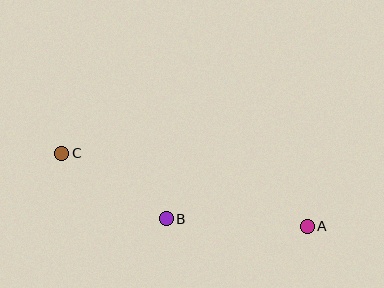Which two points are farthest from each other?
Points A and C are farthest from each other.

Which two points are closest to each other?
Points B and C are closest to each other.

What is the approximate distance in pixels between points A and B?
The distance between A and B is approximately 142 pixels.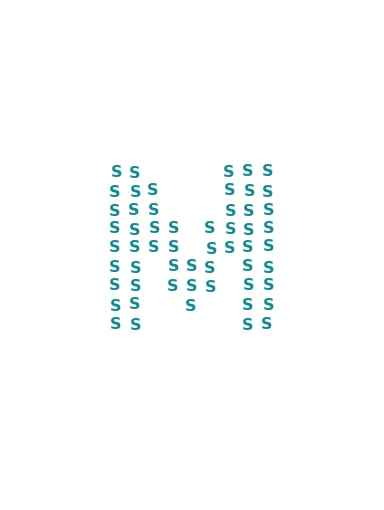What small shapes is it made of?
It is made of small letter S's.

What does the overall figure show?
The overall figure shows the letter M.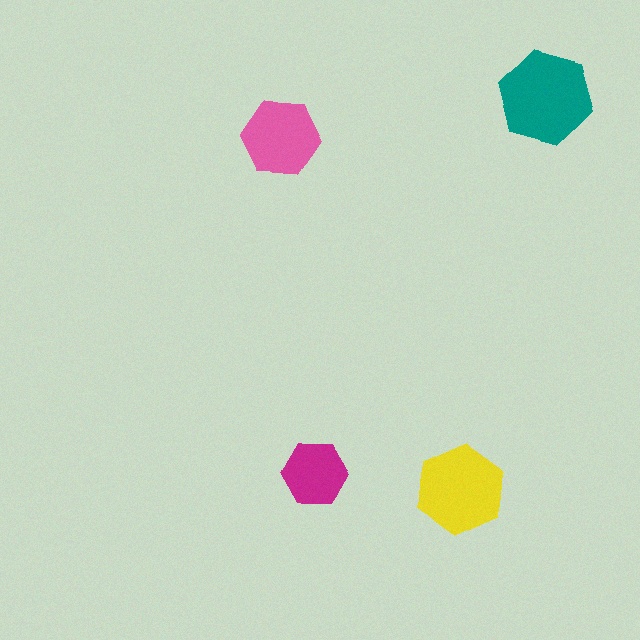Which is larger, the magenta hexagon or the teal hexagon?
The teal one.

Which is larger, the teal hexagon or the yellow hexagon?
The teal one.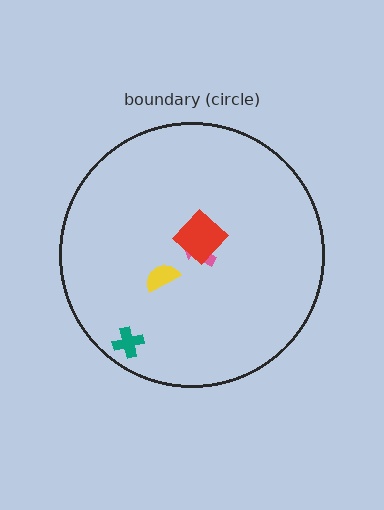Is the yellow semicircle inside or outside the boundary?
Inside.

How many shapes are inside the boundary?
4 inside, 0 outside.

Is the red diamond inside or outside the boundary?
Inside.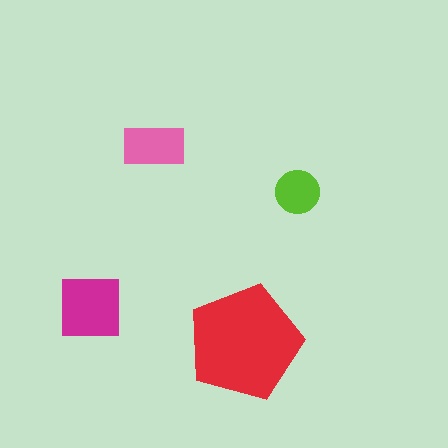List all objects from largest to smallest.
The red pentagon, the magenta square, the pink rectangle, the lime circle.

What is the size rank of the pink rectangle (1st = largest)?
3rd.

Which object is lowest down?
The red pentagon is bottommost.